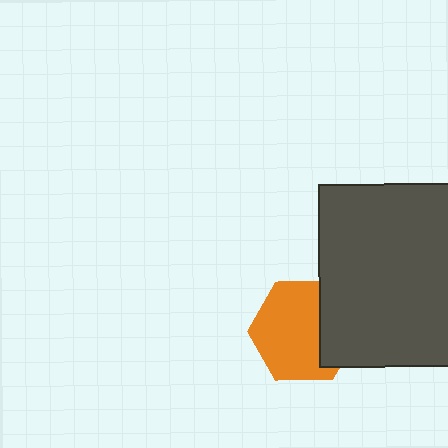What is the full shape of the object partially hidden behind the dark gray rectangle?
The partially hidden object is an orange hexagon.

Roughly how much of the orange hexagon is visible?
Most of it is visible (roughly 69%).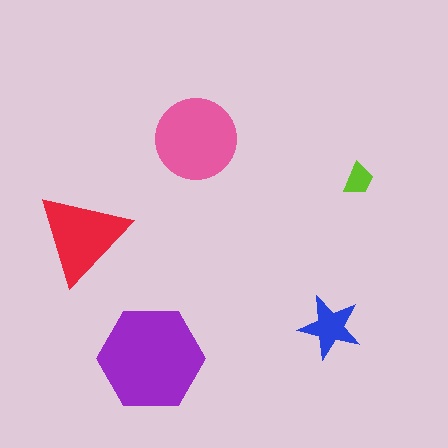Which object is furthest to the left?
The red triangle is leftmost.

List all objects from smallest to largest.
The lime trapezoid, the blue star, the red triangle, the pink circle, the purple hexagon.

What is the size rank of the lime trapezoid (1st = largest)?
5th.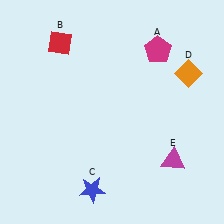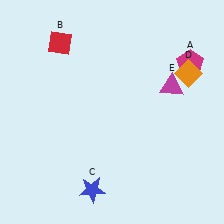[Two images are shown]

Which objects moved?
The objects that moved are: the magenta pentagon (A), the magenta triangle (E).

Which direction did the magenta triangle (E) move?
The magenta triangle (E) moved up.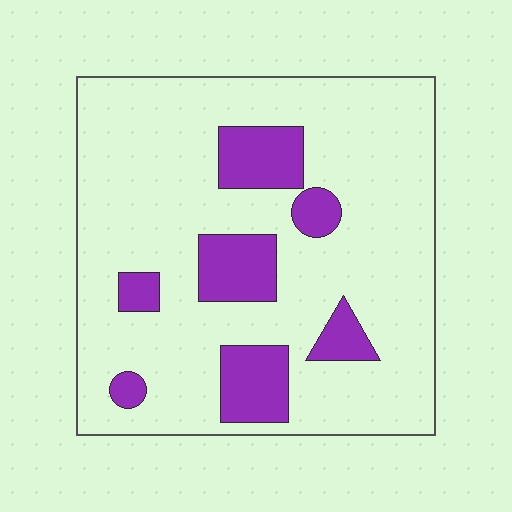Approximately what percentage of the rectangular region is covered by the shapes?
Approximately 20%.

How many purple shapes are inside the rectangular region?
7.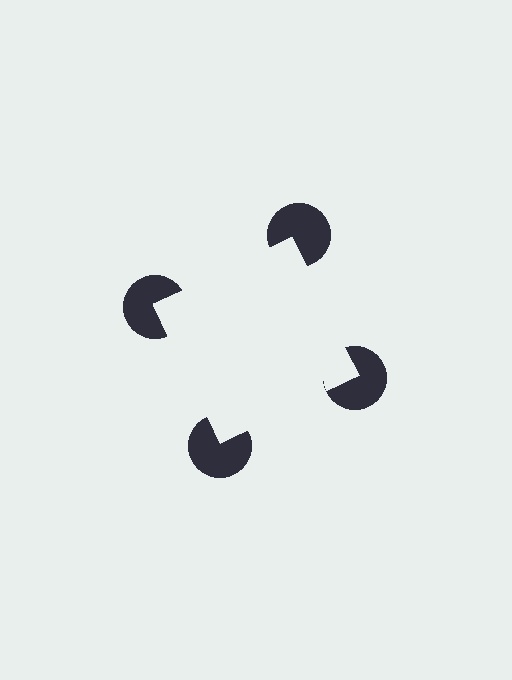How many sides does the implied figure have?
4 sides.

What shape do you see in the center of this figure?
An illusory square — its edges are inferred from the aligned wedge cuts in the pac-man discs, not physically drawn.